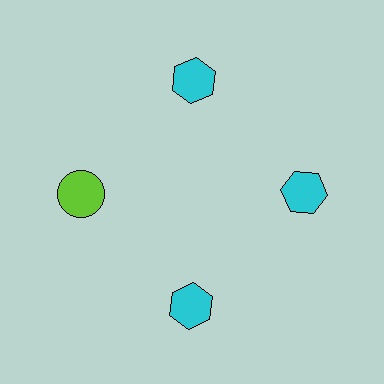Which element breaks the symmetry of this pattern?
The lime circle at roughly the 9 o'clock position breaks the symmetry. All other shapes are cyan hexagons.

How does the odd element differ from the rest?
It differs in both color (lime instead of cyan) and shape (circle instead of hexagon).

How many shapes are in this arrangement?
There are 4 shapes arranged in a ring pattern.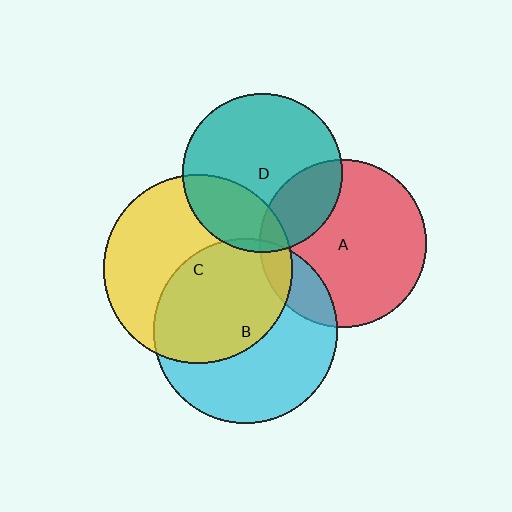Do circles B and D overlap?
Yes.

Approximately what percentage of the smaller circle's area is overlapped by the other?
Approximately 5%.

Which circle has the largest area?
Circle C (yellow).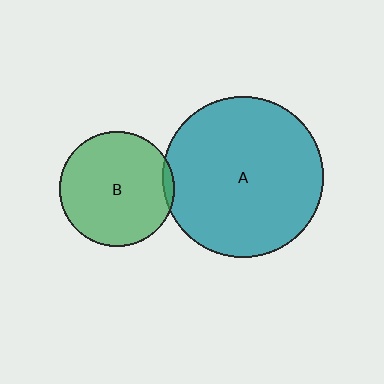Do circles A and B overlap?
Yes.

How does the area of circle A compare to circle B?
Approximately 2.0 times.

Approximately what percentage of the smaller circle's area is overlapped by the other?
Approximately 5%.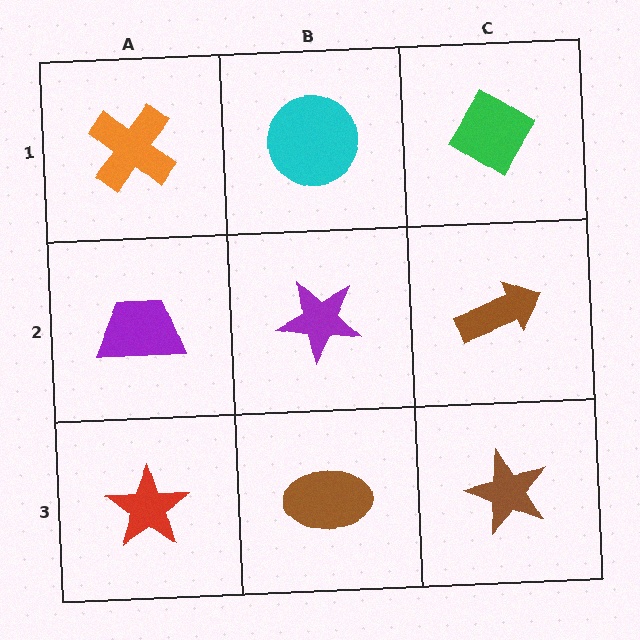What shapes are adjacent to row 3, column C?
A brown arrow (row 2, column C), a brown ellipse (row 3, column B).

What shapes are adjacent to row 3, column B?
A purple star (row 2, column B), a red star (row 3, column A), a brown star (row 3, column C).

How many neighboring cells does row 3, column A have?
2.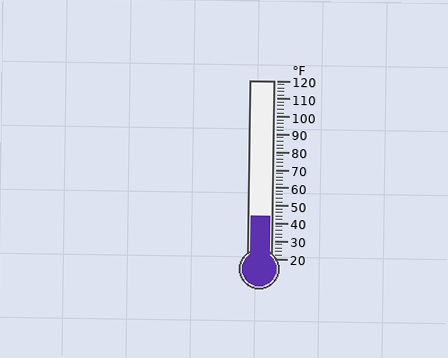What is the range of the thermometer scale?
The thermometer scale ranges from 20°F to 120°F.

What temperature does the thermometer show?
The thermometer shows approximately 44°F.